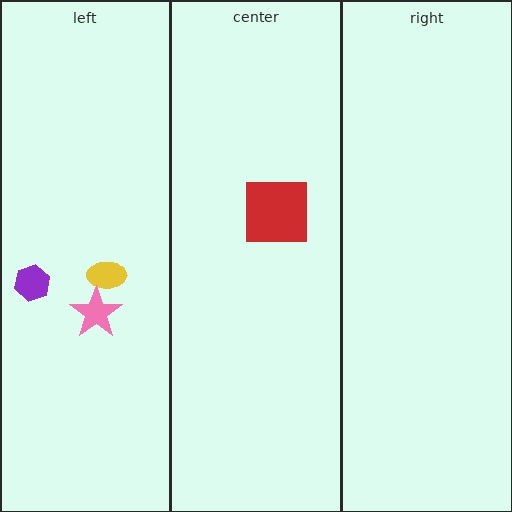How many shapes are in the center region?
1.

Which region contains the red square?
The center region.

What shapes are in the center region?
The red square.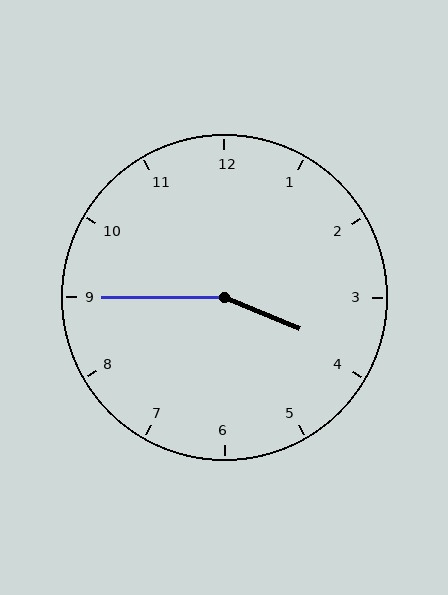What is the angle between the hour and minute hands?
Approximately 158 degrees.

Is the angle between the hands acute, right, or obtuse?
It is obtuse.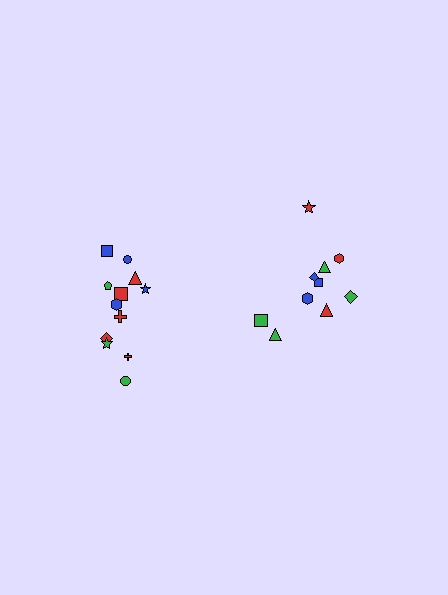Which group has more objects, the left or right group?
The left group.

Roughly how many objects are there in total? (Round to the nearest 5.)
Roughly 20 objects in total.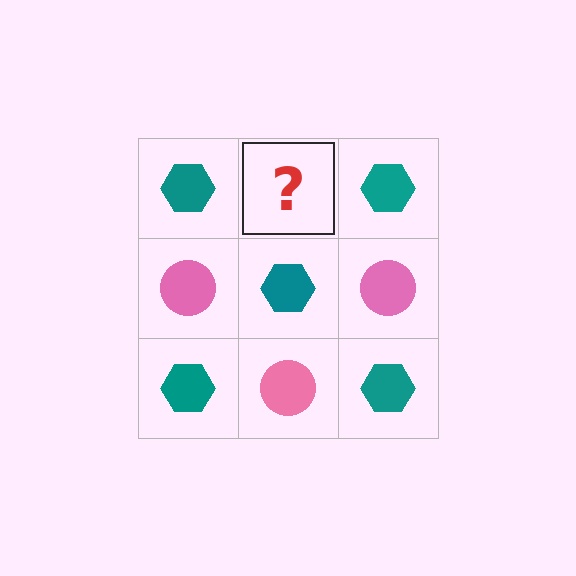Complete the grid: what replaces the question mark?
The question mark should be replaced with a pink circle.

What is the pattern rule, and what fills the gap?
The rule is that it alternates teal hexagon and pink circle in a checkerboard pattern. The gap should be filled with a pink circle.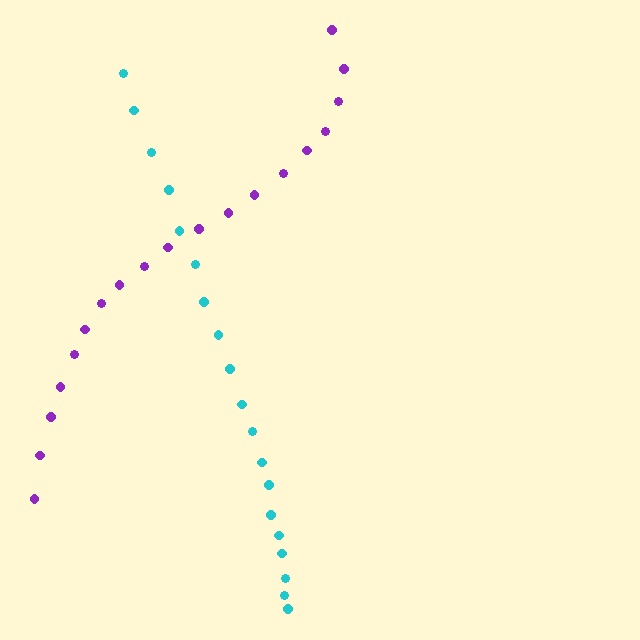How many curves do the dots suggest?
There are 2 distinct paths.